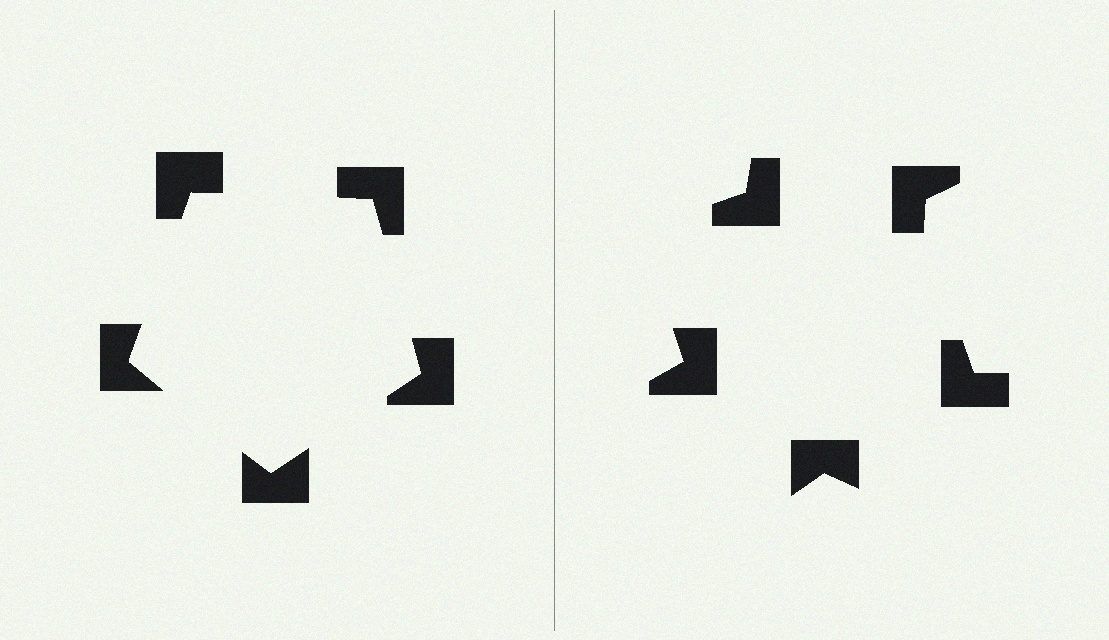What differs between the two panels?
The notched squares are positioned identically on both sides; only the wedge orientations differ. On the left they align to a pentagon; on the right they are misaligned.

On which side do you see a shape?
An illusory pentagon appears on the left side. On the right side the wedge cuts are rotated, so no coherent shape forms.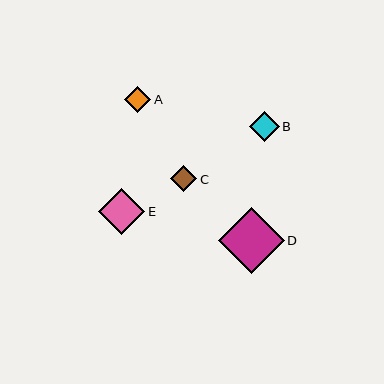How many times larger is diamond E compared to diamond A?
Diamond E is approximately 1.8 times the size of diamond A.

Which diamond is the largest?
Diamond D is the largest with a size of approximately 66 pixels.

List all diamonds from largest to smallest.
From largest to smallest: D, E, B, A, C.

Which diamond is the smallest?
Diamond C is the smallest with a size of approximately 26 pixels.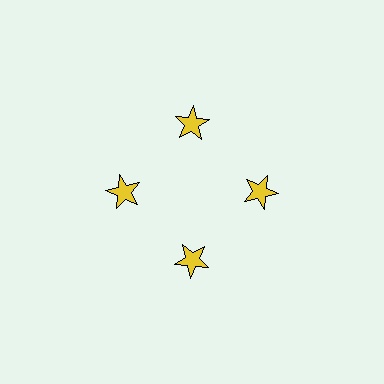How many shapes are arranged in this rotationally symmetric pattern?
There are 4 shapes, arranged in 4 groups of 1.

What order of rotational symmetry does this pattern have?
This pattern has 4-fold rotational symmetry.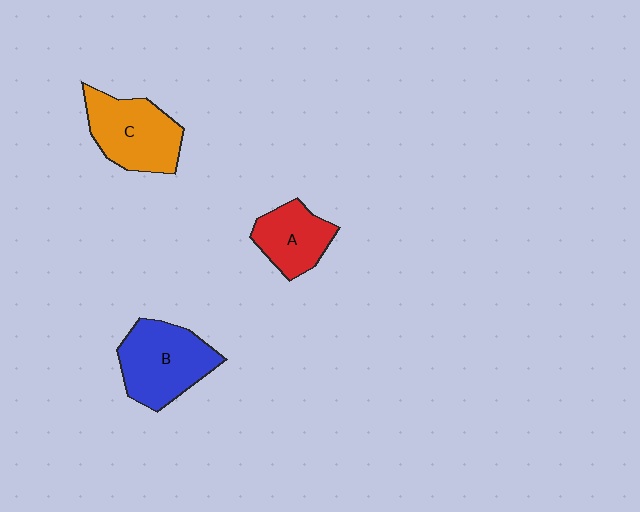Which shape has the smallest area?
Shape A (red).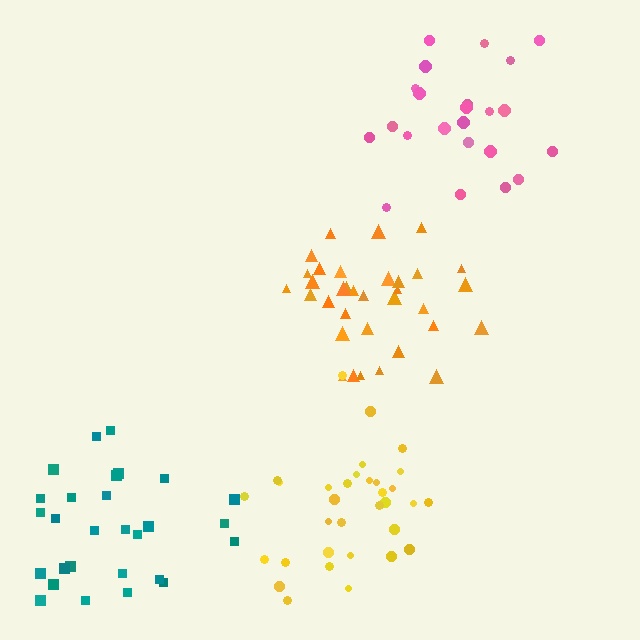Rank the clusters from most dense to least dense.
orange, pink, yellow, teal.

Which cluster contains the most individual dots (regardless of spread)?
Orange (34).